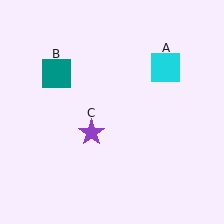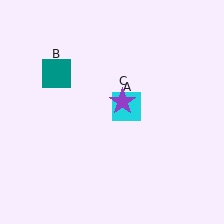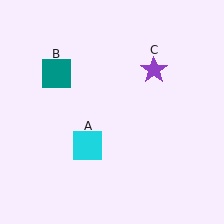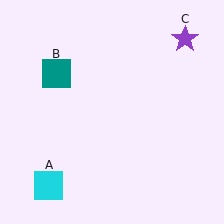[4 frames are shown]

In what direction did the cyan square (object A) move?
The cyan square (object A) moved down and to the left.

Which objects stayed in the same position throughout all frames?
Teal square (object B) remained stationary.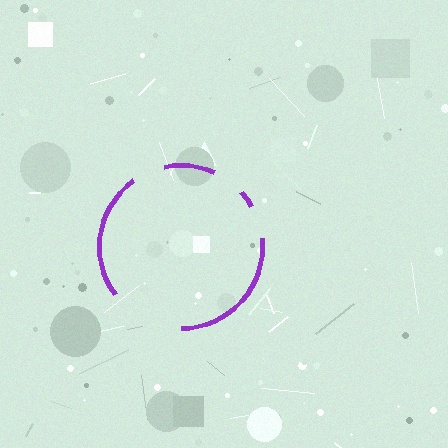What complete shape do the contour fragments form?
The contour fragments form a circle.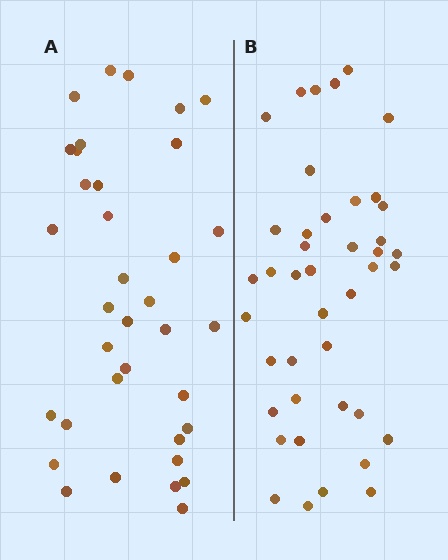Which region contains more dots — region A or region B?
Region B (the right region) has more dots.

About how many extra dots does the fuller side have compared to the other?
Region B has about 6 more dots than region A.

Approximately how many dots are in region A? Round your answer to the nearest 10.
About 40 dots. (The exact count is 36, which rounds to 40.)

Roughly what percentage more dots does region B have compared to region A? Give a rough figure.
About 15% more.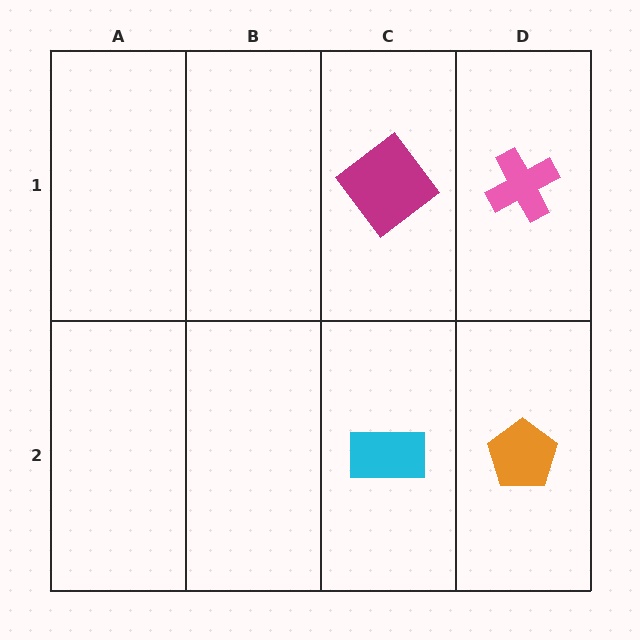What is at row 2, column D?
An orange pentagon.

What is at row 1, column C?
A magenta diamond.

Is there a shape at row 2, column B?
No, that cell is empty.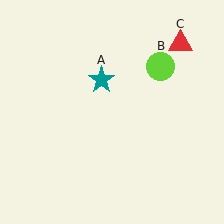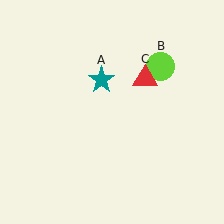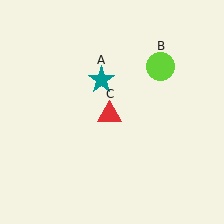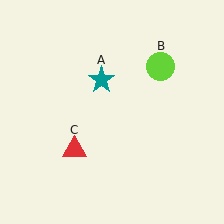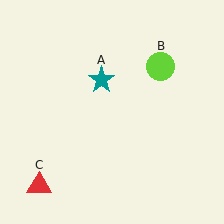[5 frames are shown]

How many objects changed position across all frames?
1 object changed position: red triangle (object C).